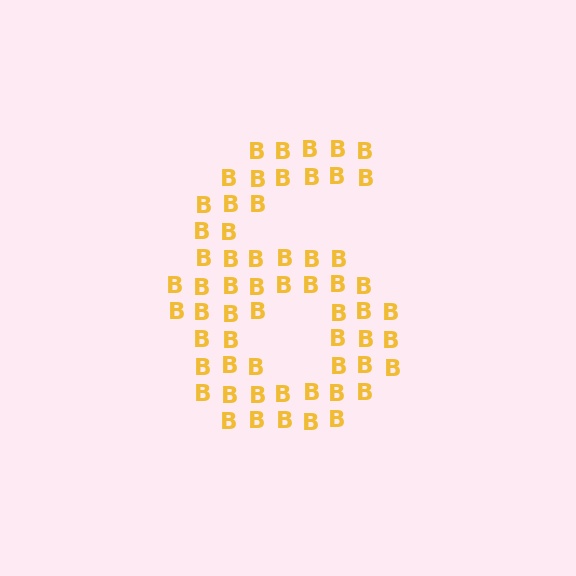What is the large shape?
The large shape is the digit 6.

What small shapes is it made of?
It is made of small letter B's.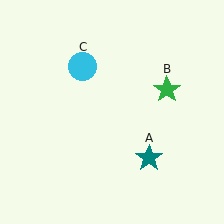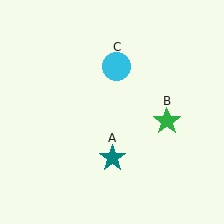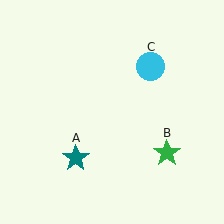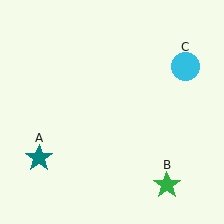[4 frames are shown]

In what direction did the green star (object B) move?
The green star (object B) moved down.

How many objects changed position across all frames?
3 objects changed position: teal star (object A), green star (object B), cyan circle (object C).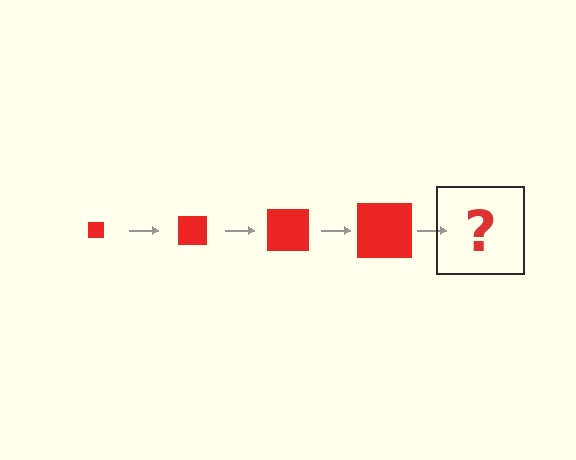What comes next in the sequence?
The next element should be a red square, larger than the previous one.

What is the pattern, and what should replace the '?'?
The pattern is that the square gets progressively larger each step. The '?' should be a red square, larger than the previous one.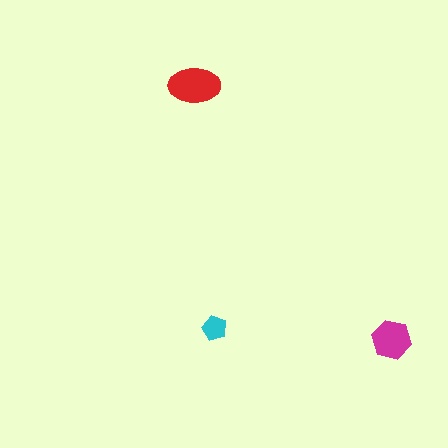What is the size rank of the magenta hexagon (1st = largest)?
2nd.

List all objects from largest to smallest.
The red ellipse, the magenta hexagon, the cyan pentagon.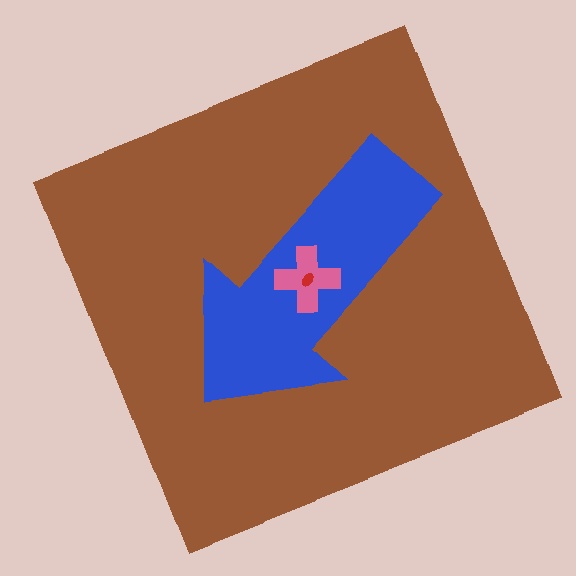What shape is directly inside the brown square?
The blue arrow.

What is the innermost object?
The red ellipse.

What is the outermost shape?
The brown square.